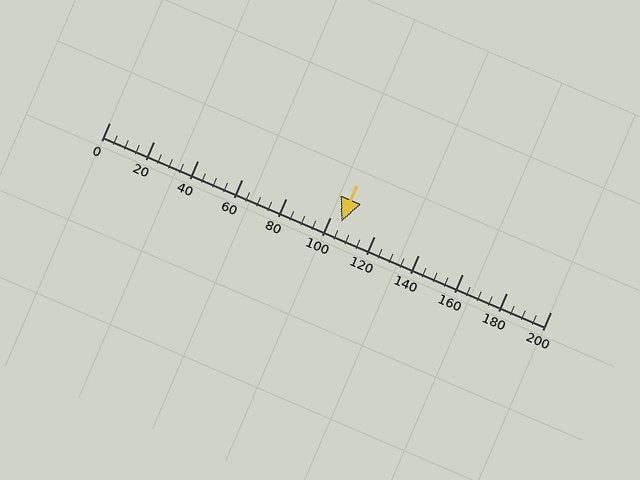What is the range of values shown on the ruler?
The ruler shows values from 0 to 200.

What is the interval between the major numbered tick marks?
The major tick marks are spaced 20 units apart.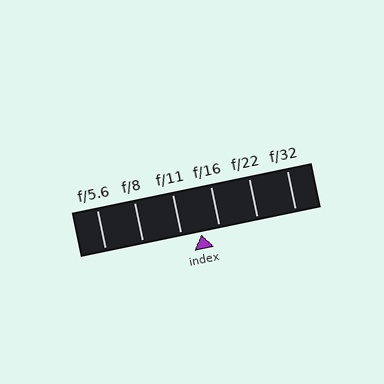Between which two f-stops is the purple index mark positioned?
The index mark is between f/11 and f/16.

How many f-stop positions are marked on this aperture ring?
There are 6 f-stop positions marked.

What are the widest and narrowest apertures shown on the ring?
The widest aperture shown is f/5.6 and the narrowest is f/32.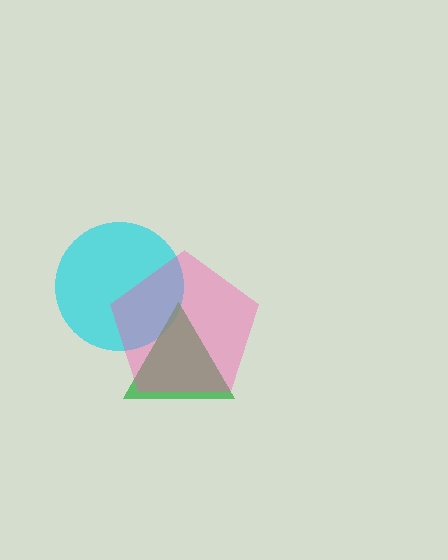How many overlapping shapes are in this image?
There are 3 overlapping shapes in the image.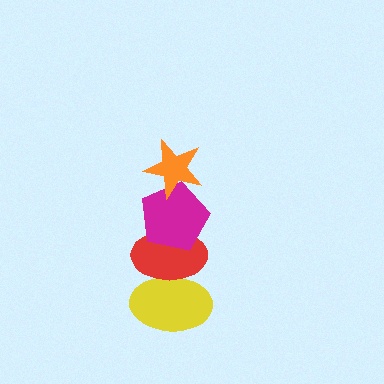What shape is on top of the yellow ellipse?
The red ellipse is on top of the yellow ellipse.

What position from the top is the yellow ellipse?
The yellow ellipse is 4th from the top.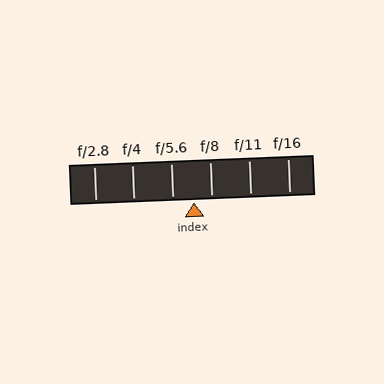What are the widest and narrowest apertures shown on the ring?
The widest aperture shown is f/2.8 and the narrowest is f/16.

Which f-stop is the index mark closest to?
The index mark is closest to f/8.